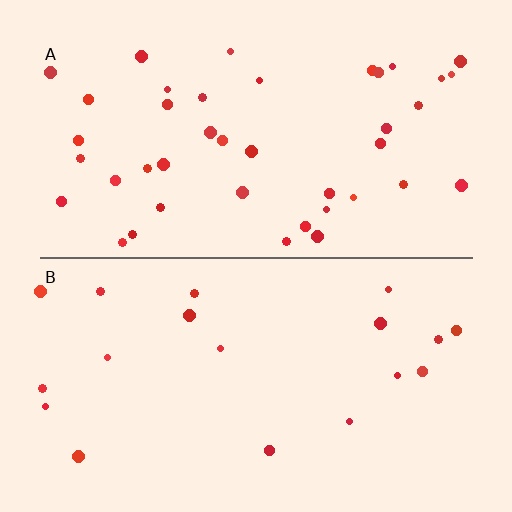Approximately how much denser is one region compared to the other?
Approximately 2.2× — region A over region B.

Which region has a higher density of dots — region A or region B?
A (the top).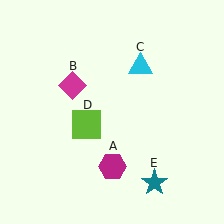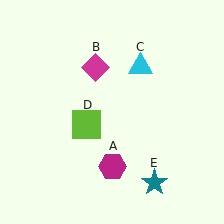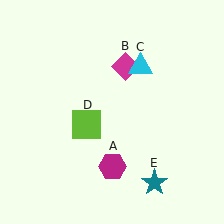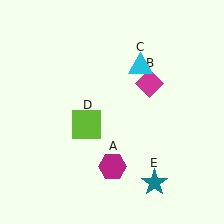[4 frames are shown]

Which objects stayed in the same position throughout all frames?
Magenta hexagon (object A) and cyan triangle (object C) and lime square (object D) and teal star (object E) remained stationary.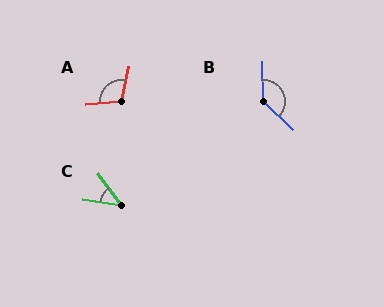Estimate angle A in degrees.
Approximately 107 degrees.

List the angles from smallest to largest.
C (45°), A (107°), B (134°).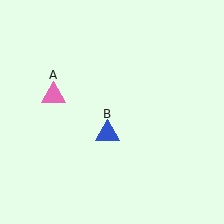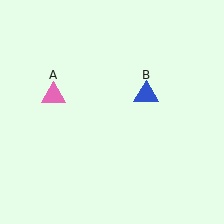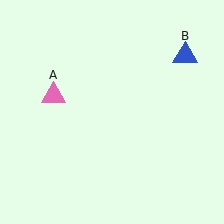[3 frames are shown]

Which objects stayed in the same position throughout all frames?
Pink triangle (object A) remained stationary.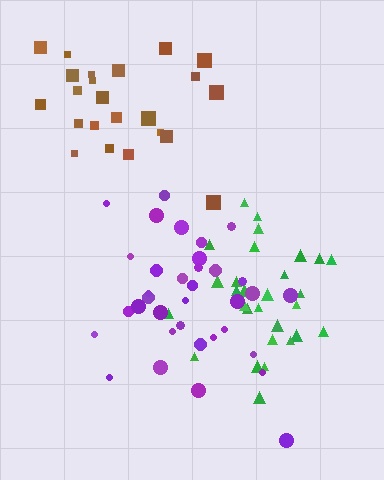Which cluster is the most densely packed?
Green.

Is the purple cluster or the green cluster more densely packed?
Green.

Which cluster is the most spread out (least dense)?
Purple.